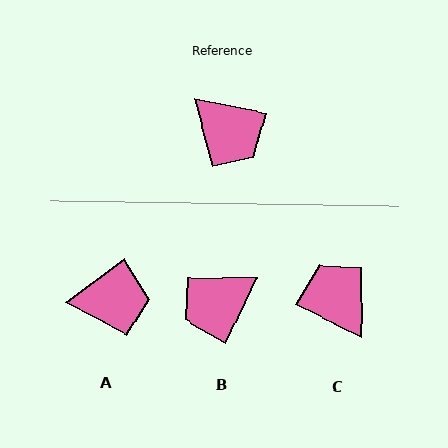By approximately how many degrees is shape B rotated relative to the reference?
Approximately 105 degrees clockwise.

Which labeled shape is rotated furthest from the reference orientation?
C, about 165 degrees away.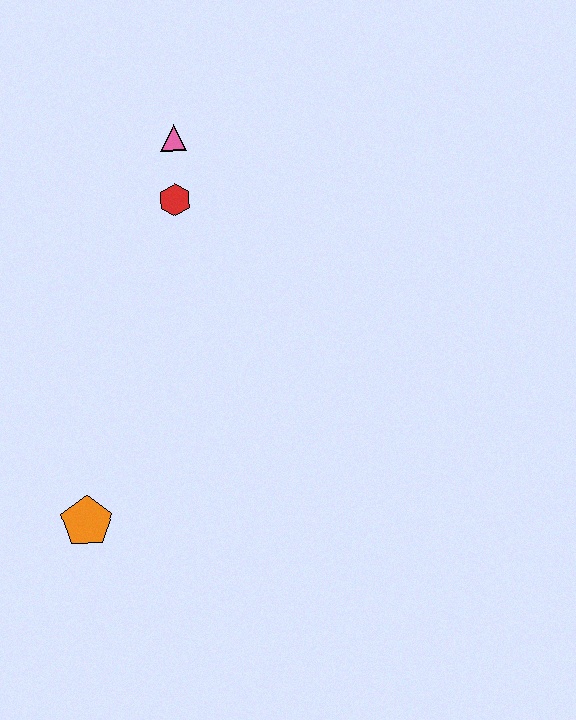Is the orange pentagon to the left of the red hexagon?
Yes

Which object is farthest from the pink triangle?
The orange pentagon is farthest from the pink triangle.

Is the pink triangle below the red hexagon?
No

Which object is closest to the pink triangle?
The red hexagon is closest to the pink triangle.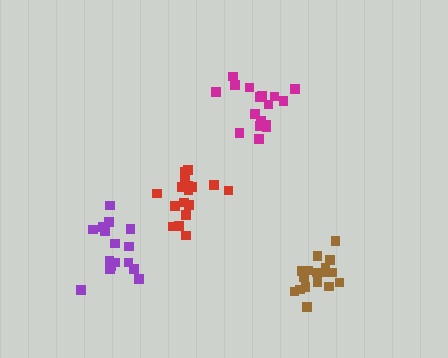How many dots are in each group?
Group 1: 16 dots, Group 2: 17 dots, Group 3: 17 dots, Group 4: 17 dots (67 total).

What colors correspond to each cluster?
The clusters are colored: purple, brown, magenta, red.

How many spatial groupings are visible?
There are 4 spatial groupings.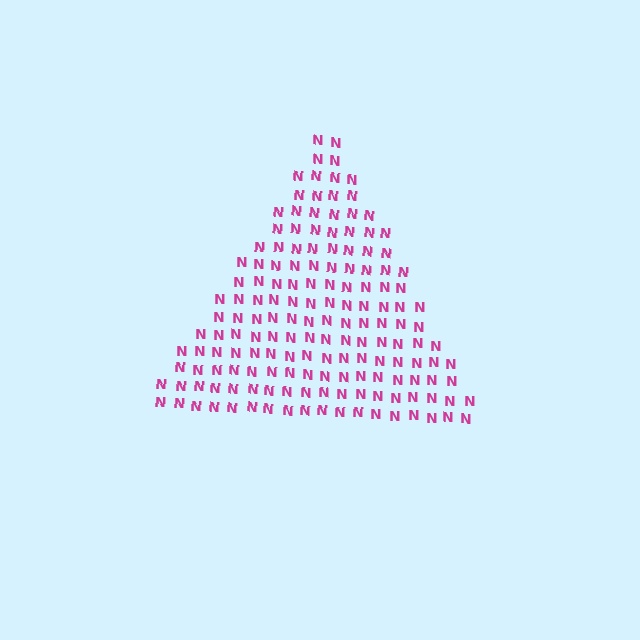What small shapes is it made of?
It is made of small letter N's.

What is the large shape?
The large shape is a triangle.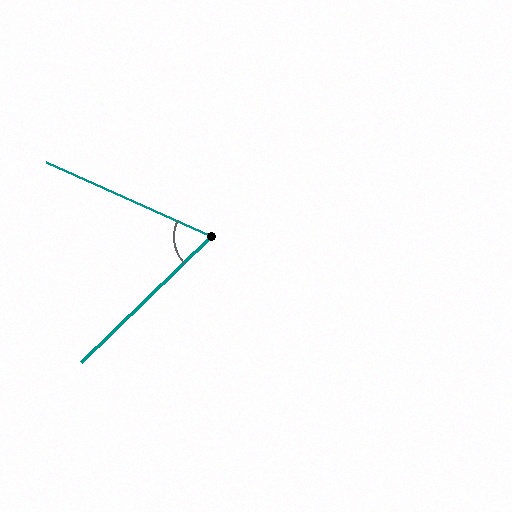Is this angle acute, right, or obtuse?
It is acute.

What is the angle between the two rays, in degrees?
Approximately 68 degrees.